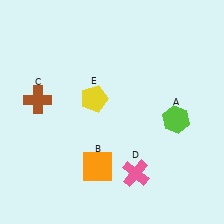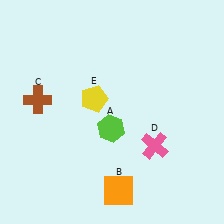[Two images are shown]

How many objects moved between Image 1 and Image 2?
3 objects moved between the two images.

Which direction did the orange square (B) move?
The orange square (B) moved down.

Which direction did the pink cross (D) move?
The pink cross (D) moved up.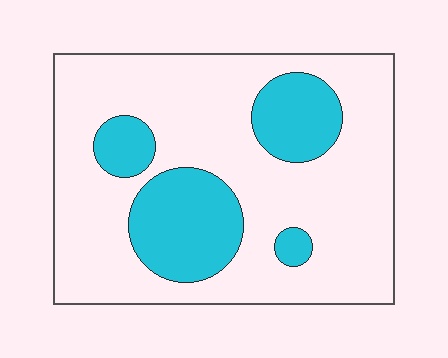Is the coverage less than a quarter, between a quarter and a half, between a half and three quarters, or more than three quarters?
Less than a quarter.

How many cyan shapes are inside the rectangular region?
4.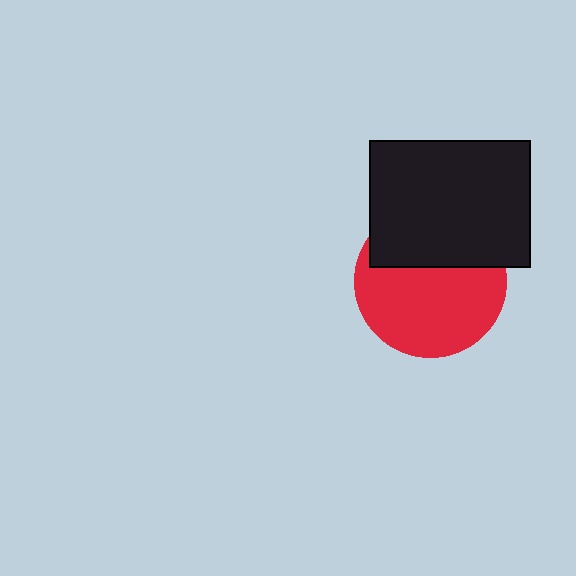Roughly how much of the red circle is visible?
About half of it is visible (roughly 63%).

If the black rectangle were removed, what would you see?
You would see the complete red circle.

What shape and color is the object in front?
The object in front is a black rectangle.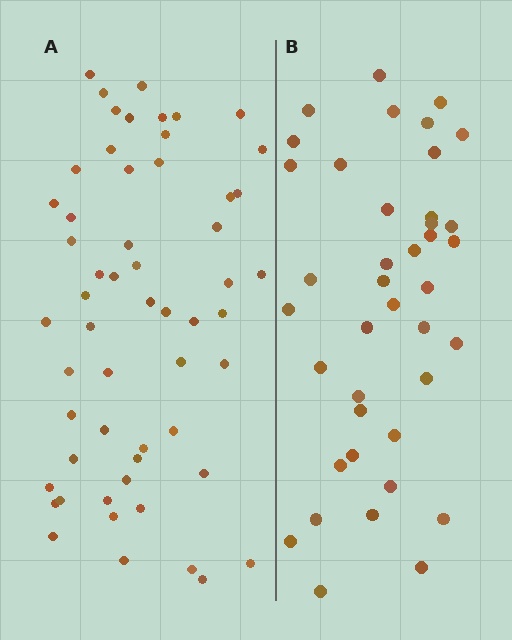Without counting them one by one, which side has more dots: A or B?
Region A (the left region) has more dots.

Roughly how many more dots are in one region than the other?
Region A has approximately 15 more dots than region B.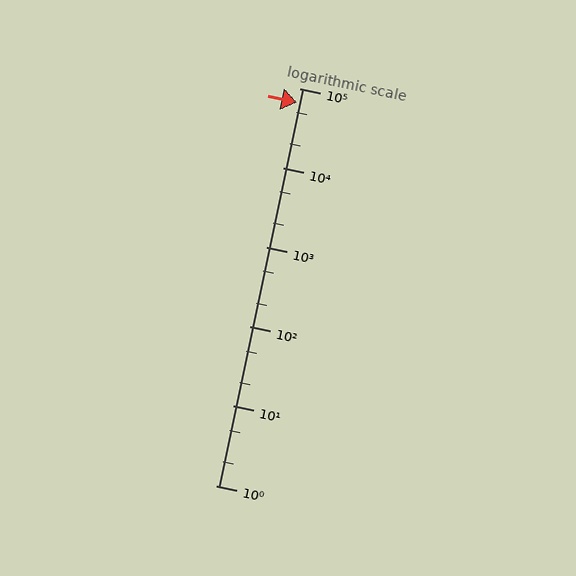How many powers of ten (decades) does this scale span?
The scale spans 5 decades, from 1 to 100000.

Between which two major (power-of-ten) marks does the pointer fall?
The pointer is between 10000 and 100000.